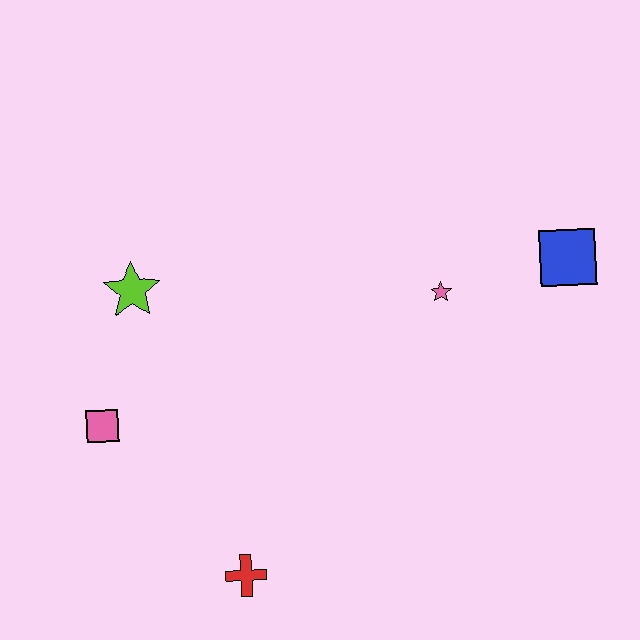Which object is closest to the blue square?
The pink star is closest to the blue square.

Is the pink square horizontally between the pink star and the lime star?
No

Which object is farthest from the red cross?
The blue square is farthest from the red cross.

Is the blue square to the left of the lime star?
No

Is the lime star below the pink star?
No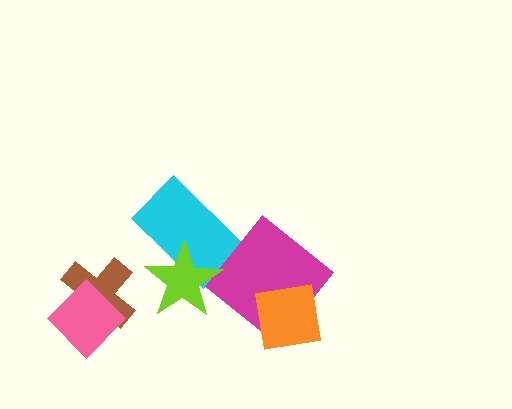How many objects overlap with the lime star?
1 object overlaps with the lime star.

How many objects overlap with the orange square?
1 object overlaps with the orange square.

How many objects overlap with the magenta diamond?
1 object overlaps with the magenta diamond.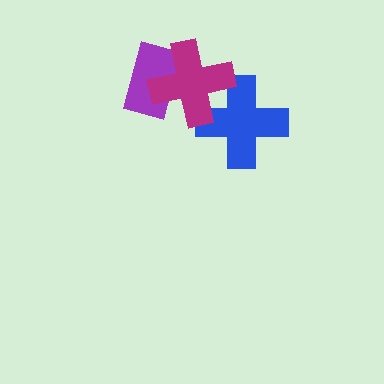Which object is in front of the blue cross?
The magenta cross is in front of the blue cross.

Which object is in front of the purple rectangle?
The magenta cross is in front of the purple rectangle.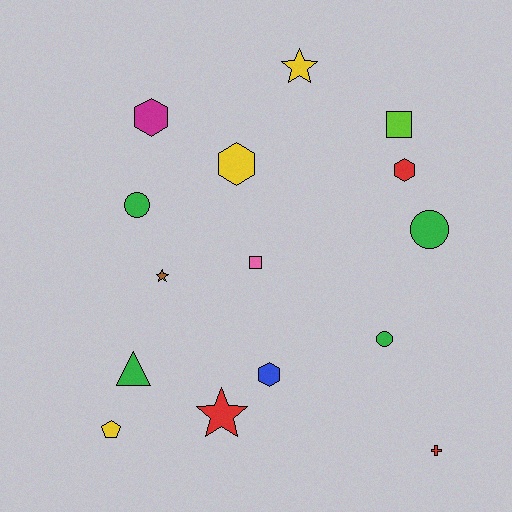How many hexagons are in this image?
There are 4 hexagons.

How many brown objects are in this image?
There is 1 brown object.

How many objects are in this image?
There are 15 objects.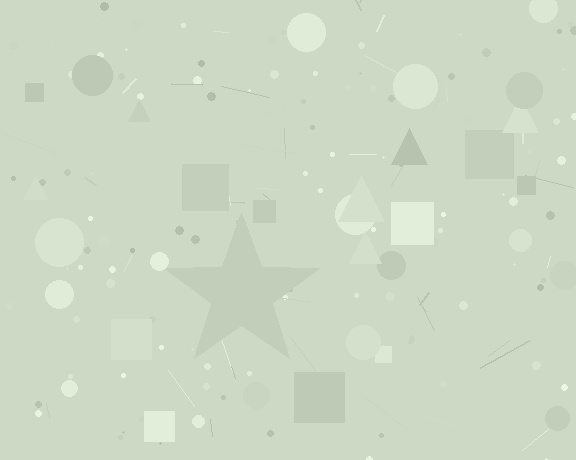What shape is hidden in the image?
A star is hidden in the image.